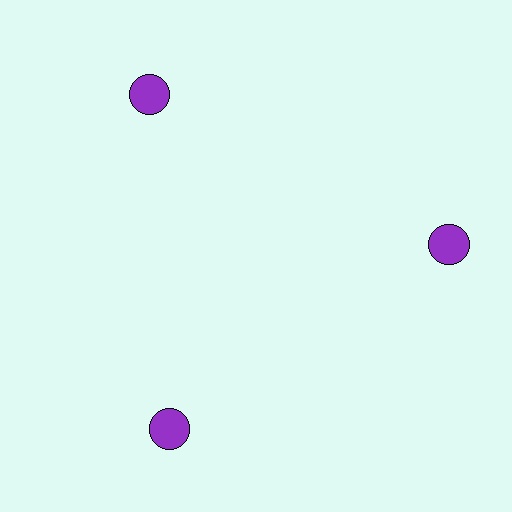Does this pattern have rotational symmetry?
Yes, this pattern has 3-fold rotational symmetry. It looks the same after rotating 120 degrees around the center.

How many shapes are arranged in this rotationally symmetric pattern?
There are 3 shapes, arranged in 3 groups of 1.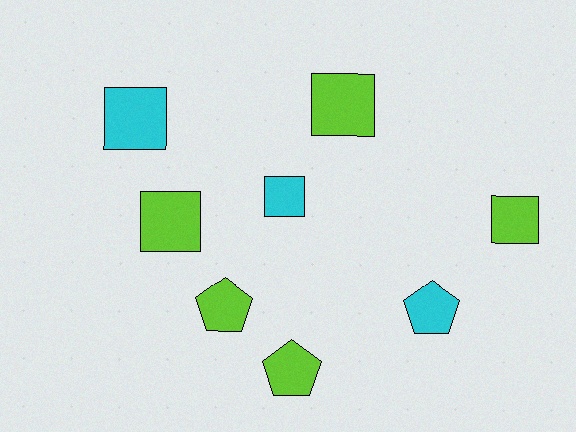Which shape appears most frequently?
Square, with 5 objects.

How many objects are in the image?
There are 8 objects.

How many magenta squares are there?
There are no magenta squares.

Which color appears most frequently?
Lime, with 5 objects.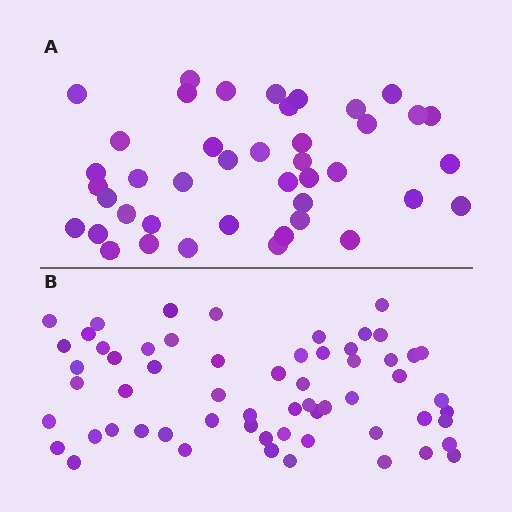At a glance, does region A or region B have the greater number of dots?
Region B (the bottom region) has more dots.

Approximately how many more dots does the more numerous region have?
Region B has approximately 20 more dots than region A.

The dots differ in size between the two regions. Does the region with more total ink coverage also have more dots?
No. Region A has more total ink coverage because its dots are larger, but region B actually contains more individual dots. Total area can be misleading — the number of items is what matters here.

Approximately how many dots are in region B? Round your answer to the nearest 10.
About 60 dots.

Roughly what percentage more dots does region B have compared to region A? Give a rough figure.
About 45% more.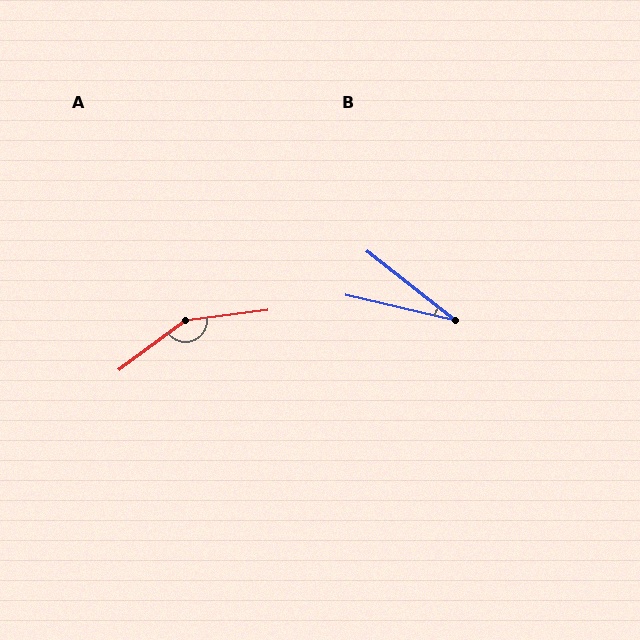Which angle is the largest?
A, at approximately 150 degrees.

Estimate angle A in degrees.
Approximately 150 degrees.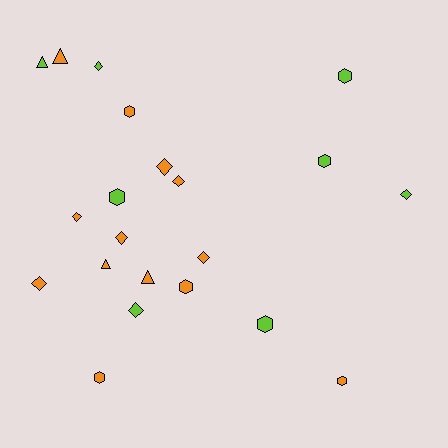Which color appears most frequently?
Orange, with 13 objects.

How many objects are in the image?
There are 21 objects.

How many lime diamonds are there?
There are 3 lime diamonds.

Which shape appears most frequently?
Diamond, with 9 objects.